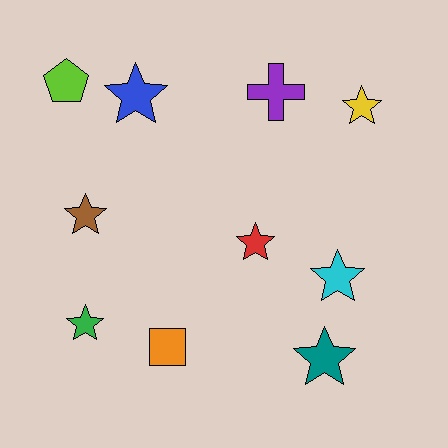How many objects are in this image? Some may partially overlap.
There are 10 objects.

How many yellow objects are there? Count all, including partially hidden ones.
There is 1 yellow object.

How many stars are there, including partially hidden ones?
There are 7 stars.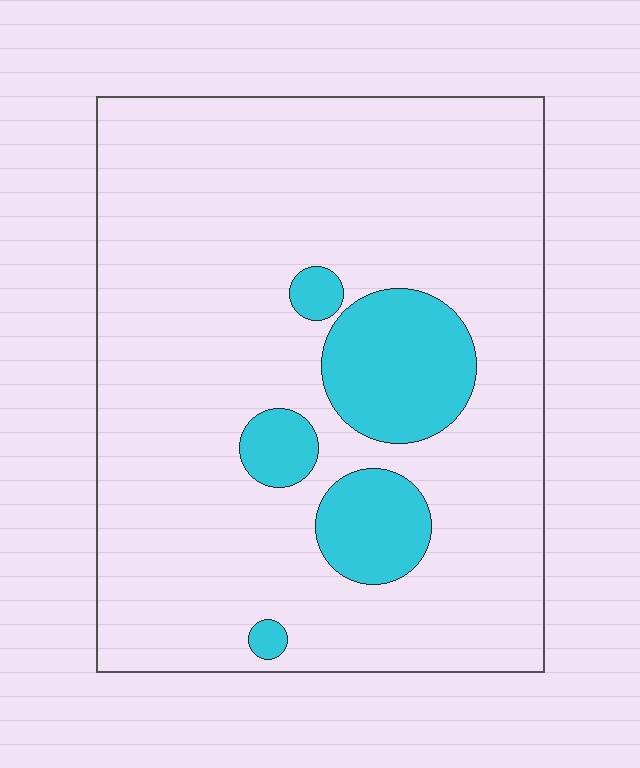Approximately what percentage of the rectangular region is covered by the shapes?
Approximately 15%.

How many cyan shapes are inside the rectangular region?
5.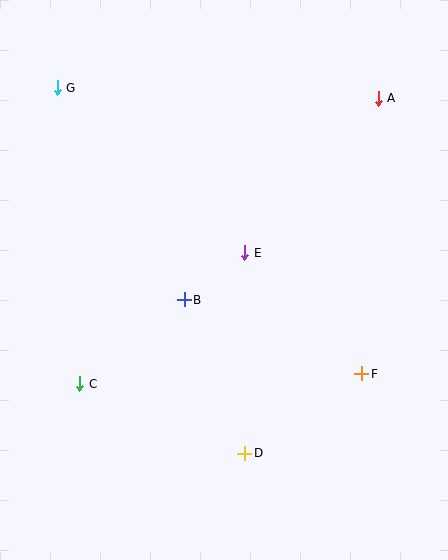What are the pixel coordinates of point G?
Point G is at (57, 88).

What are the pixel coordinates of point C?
Point C is at (80, 384).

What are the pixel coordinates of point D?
Point D is at (244, 453).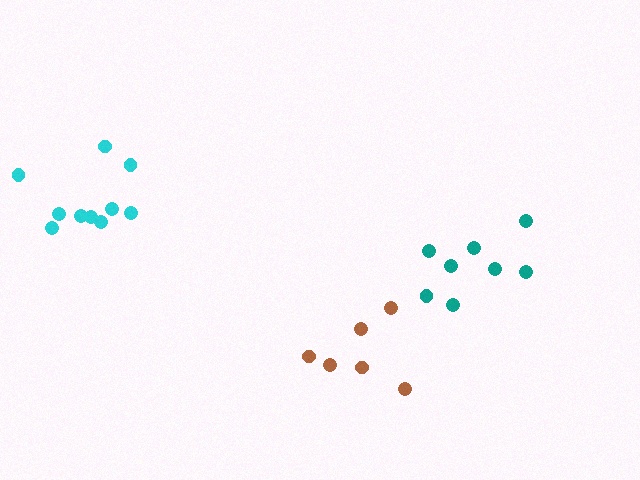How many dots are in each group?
Group 1: 10 dots, Group 2: 8 dots, Group 3: 6 dots (24 total).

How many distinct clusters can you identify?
There are 3 distinct clusters.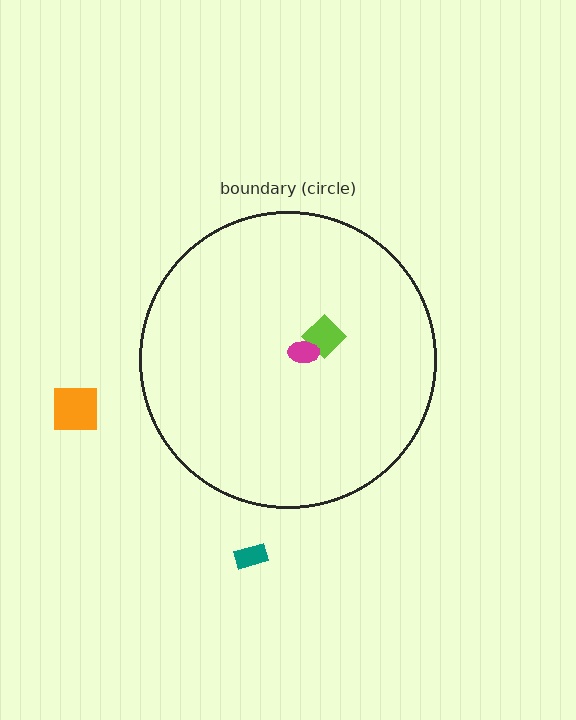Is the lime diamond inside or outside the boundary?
Inside.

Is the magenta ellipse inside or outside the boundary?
Inside.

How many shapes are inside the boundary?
2 inside, 2 outside.